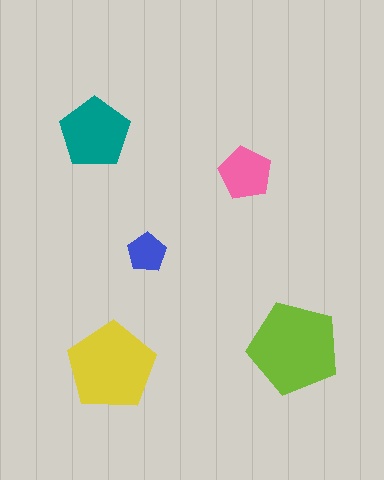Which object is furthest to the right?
The lime pentagon is rightmost.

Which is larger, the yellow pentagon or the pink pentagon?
The yellow one.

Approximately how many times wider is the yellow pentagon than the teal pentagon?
About 1.5 times wider.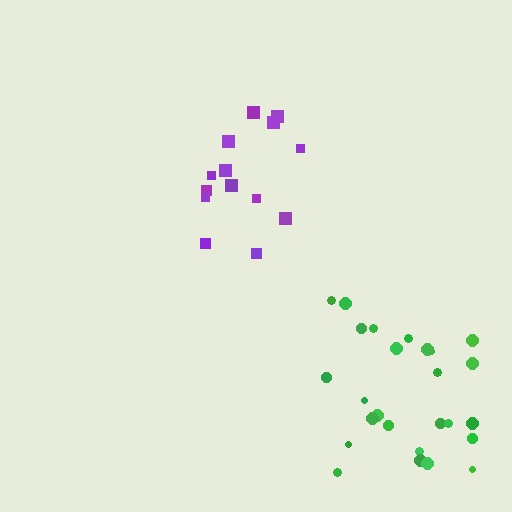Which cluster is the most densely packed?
Purple.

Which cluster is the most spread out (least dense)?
Green.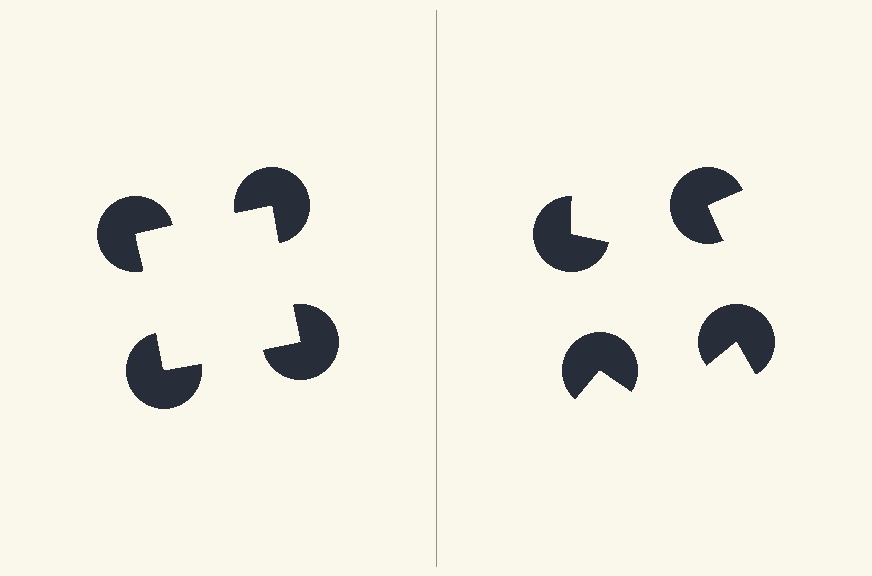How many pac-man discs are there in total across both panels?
8 — 4 on each side.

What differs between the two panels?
The pac-man discs are positioned identically on both sides; only the wedge orientations differ. On the left they align to a square; on the right they are misaligned.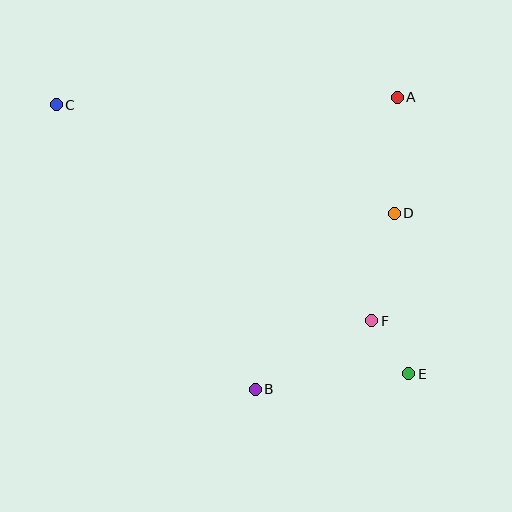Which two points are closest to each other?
Points E and F are closest to each other.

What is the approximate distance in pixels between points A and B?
The distance between A and B is approximately 325 pixels.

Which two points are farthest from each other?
Points C and E are farthest from each other.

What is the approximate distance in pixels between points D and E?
The distance between D and E is approximately 161 pixels.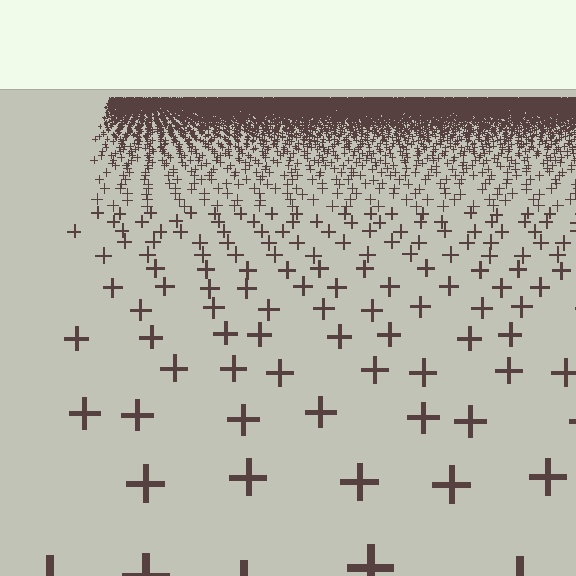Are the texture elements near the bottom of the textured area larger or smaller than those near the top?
Larger. Near the bottom, elements are closer to the viewer and appear at a bigger on-screen size.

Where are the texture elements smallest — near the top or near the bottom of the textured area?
Near the top.